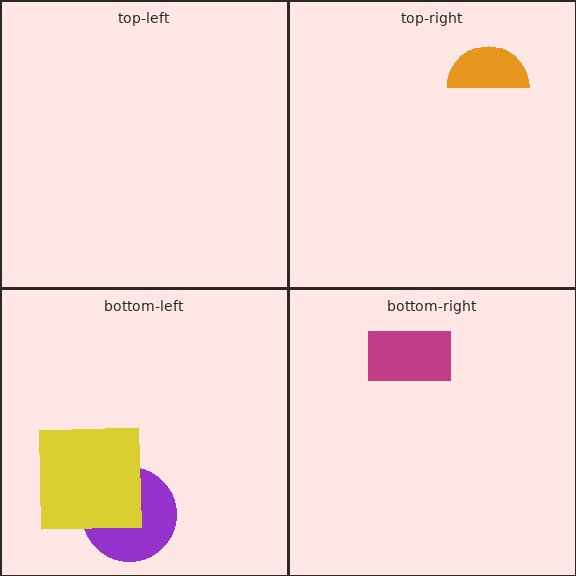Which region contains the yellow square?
The bottom-left region.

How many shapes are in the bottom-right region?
1.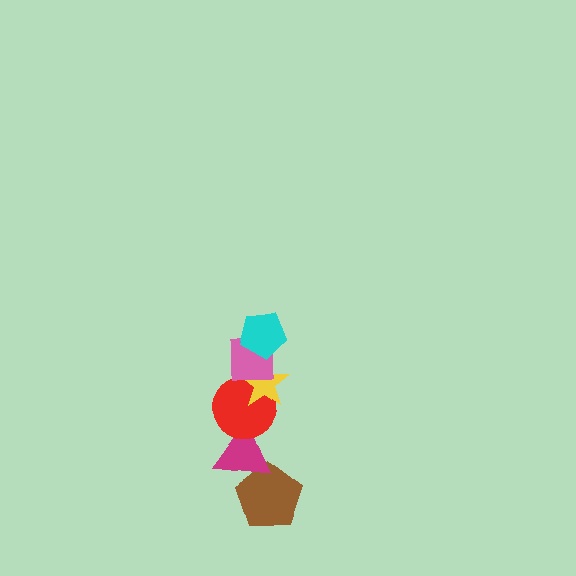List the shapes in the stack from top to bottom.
From top to bottom: the cyan pentagon, the pink square, the yellow star, the red circle, the magenta triangle, the brown pentagon.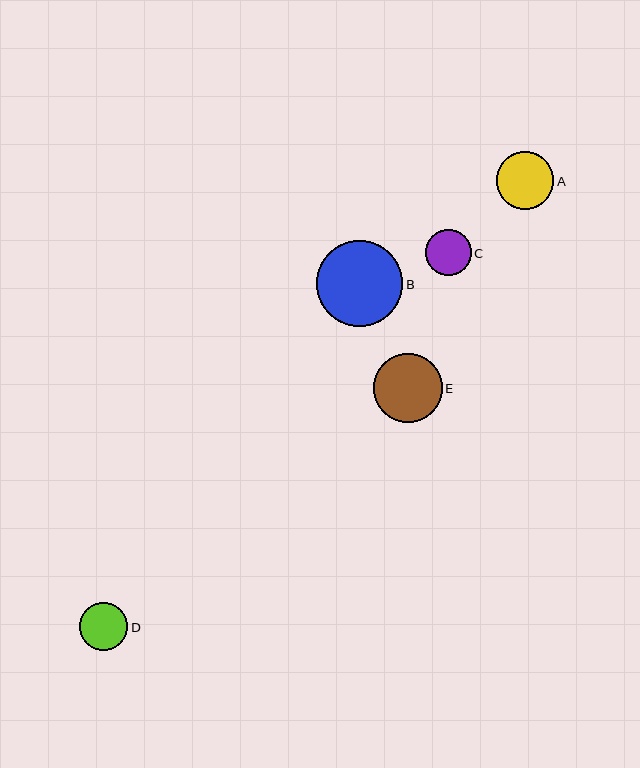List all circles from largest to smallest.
From largest to smallest: B, E, A, D, C.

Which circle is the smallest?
Circle C is the smallest with a size of approximately 46 pixels.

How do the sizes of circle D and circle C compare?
Circle D and circle C are approximately the same size.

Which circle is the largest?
Circle B is the largest with a size of approximately 86 pixels.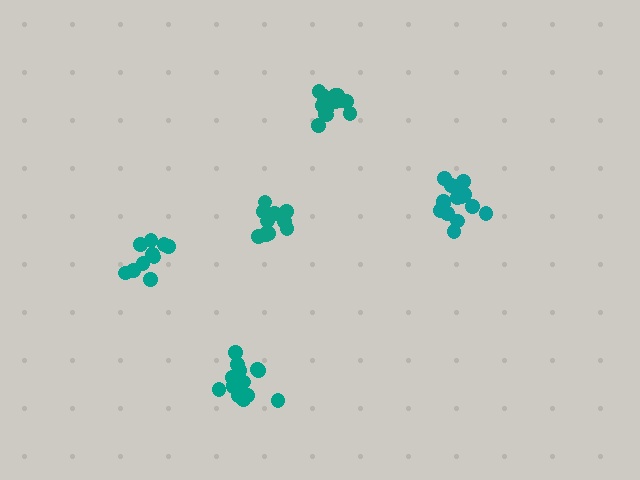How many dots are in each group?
Group 1: 16 dots, Group 2: 14 dots, Group 3: 16 dots, Group 4: 11 dots, Group 5: 11 dots (68 total).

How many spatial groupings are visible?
There are 5 spatial groupings.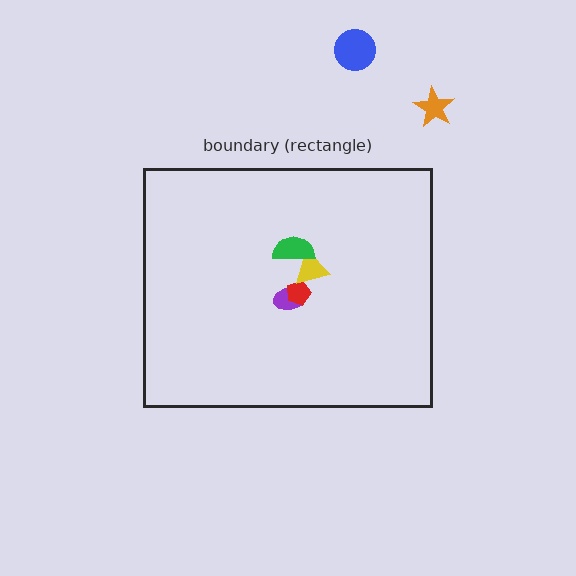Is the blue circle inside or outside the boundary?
Outside.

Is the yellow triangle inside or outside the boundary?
Inside.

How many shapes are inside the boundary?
4 inside, 2 outside.